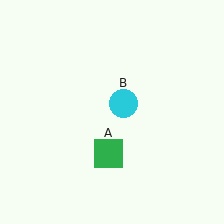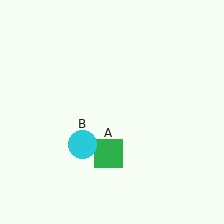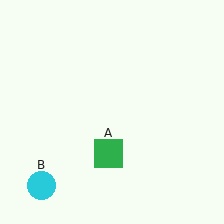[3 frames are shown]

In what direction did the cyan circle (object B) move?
The cyan circle (object B) moved down and to the left.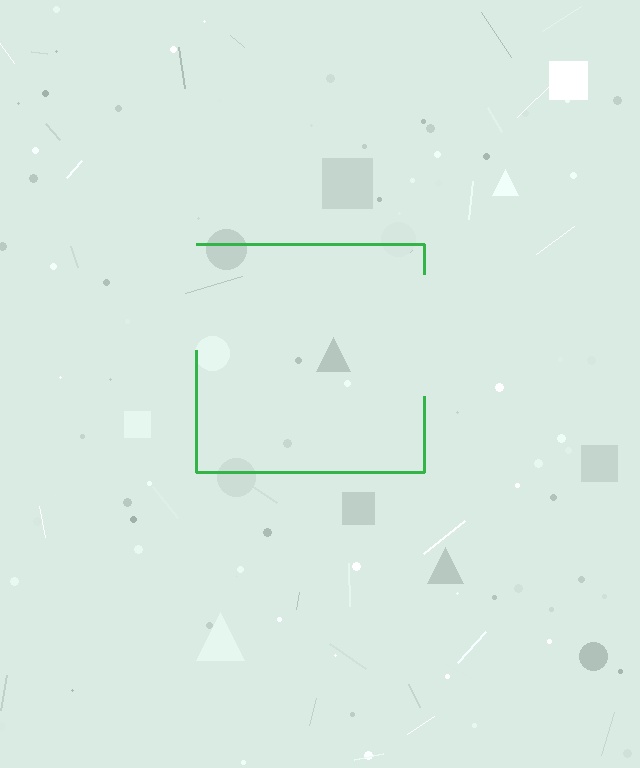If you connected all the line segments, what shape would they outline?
They would outline a square.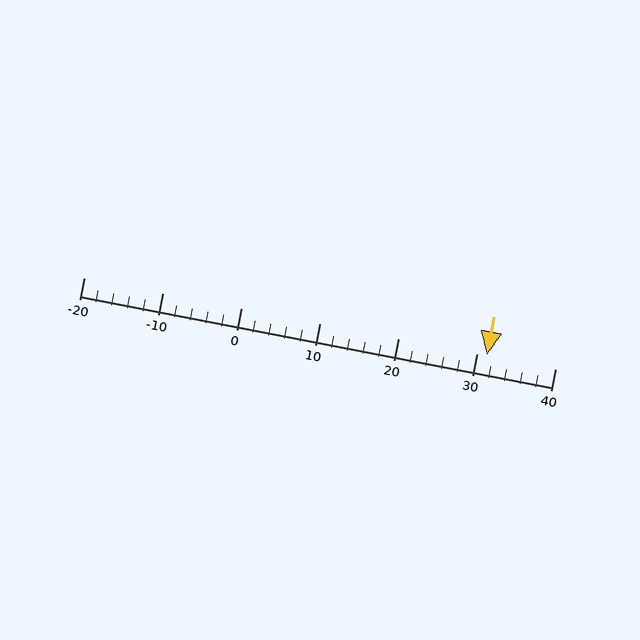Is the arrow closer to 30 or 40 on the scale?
The arrow is closer to 30.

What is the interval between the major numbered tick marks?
The major tick marks are spaced 10 units apart.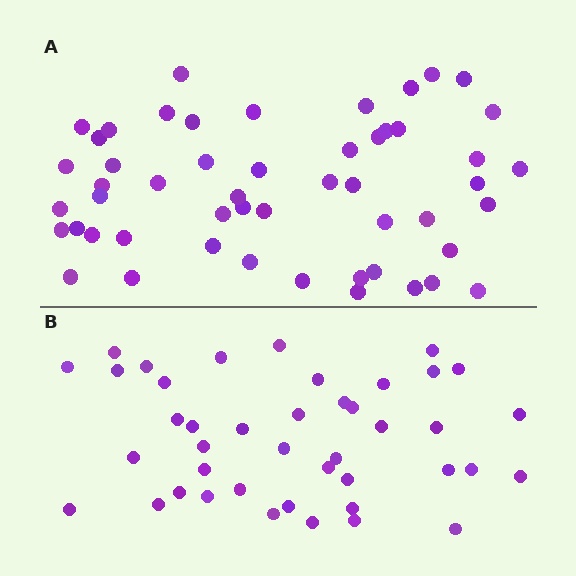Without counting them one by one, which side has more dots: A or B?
Region A (the top region) has more dots.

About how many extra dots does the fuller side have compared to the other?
Region A has roughly 10 or so more dots than region B.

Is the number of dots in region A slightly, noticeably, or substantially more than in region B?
Region A has only slightly more — the two regions are fairly close. The ratio is roughly 1.2 to 1.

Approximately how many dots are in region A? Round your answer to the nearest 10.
About 50 dots. (The exact count is 52, which rounds to 50.)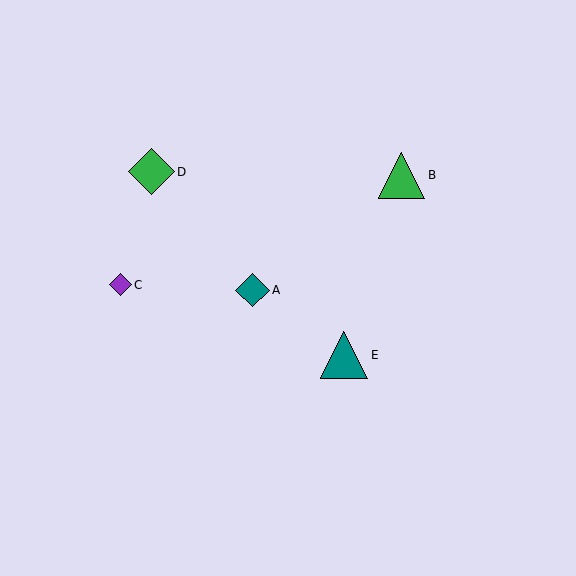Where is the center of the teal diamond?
The center of the teal diamond is at (253, 290).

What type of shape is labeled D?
Shape D is a green diamond.